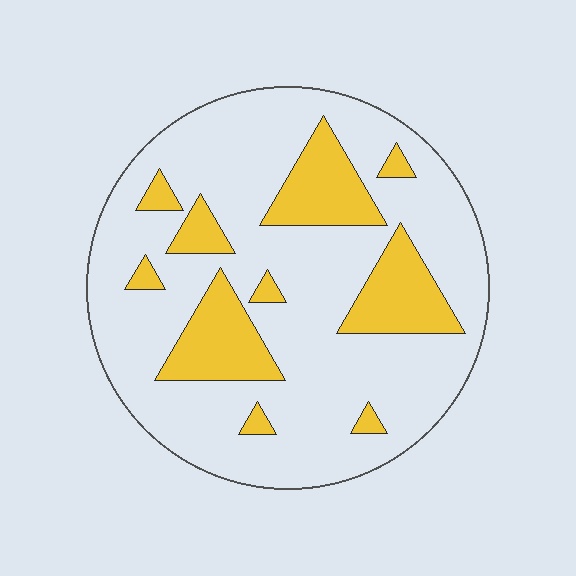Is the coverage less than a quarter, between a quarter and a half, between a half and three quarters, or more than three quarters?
Less than a quarter.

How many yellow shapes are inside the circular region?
10.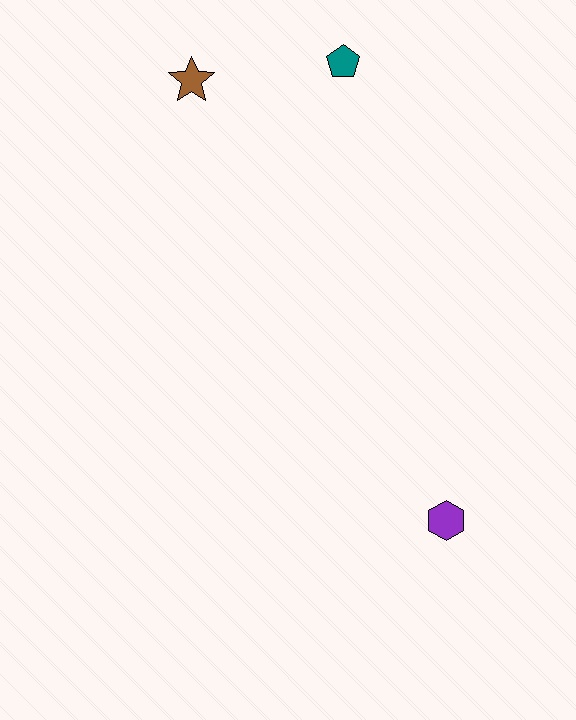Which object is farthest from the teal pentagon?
The purple hexagon is farthest from the teal pentagon.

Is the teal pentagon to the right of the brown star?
Yes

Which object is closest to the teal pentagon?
The brown star is closest to the teal pentagon.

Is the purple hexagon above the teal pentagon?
No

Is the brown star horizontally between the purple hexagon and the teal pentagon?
No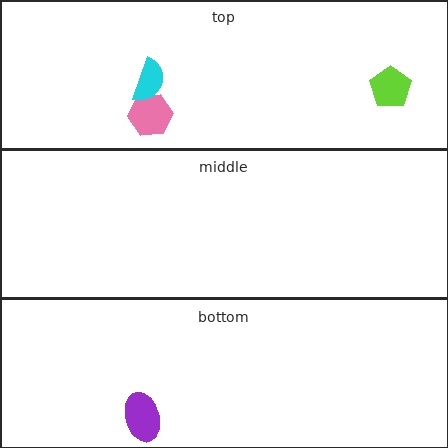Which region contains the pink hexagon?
The top region.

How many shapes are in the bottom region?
1.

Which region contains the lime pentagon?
The top region.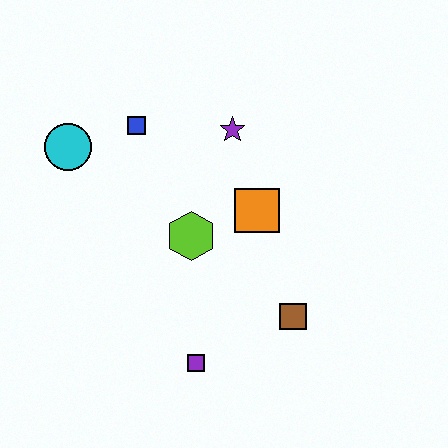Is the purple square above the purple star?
No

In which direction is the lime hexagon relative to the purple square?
The lime hexagon is above the purple square.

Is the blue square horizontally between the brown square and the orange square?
No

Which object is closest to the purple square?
The brown square is closest to the purple square.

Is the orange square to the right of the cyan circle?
Yes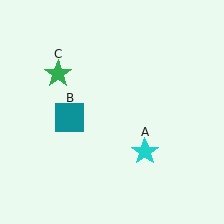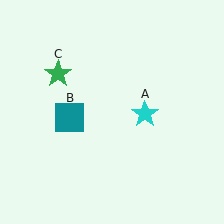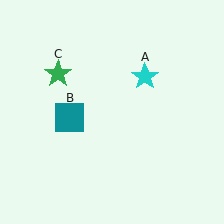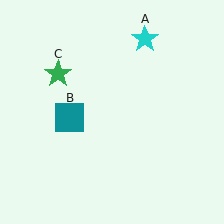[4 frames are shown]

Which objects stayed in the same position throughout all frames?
Teal square (object B) and green star (object C) remained stationary.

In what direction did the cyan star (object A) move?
The cyan star (object A) moved up.